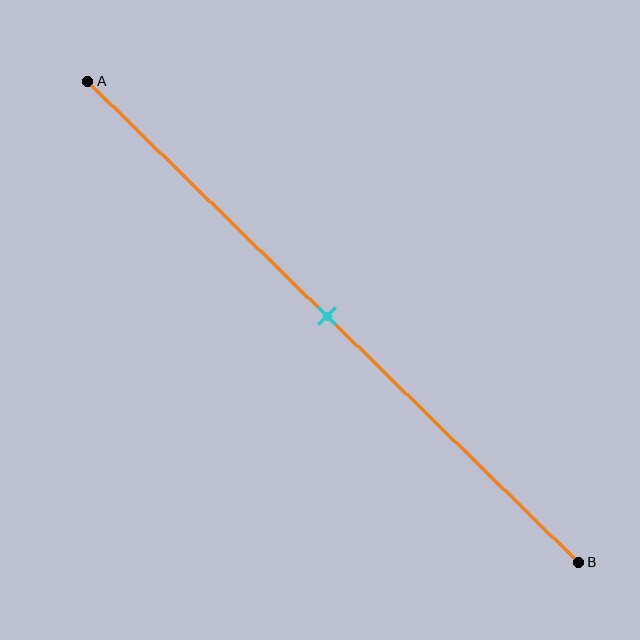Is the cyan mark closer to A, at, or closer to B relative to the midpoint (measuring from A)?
The cyan mark is approximately at the midpoint of segment AB.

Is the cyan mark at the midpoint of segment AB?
Yes, the mark is approximately at the midpoint.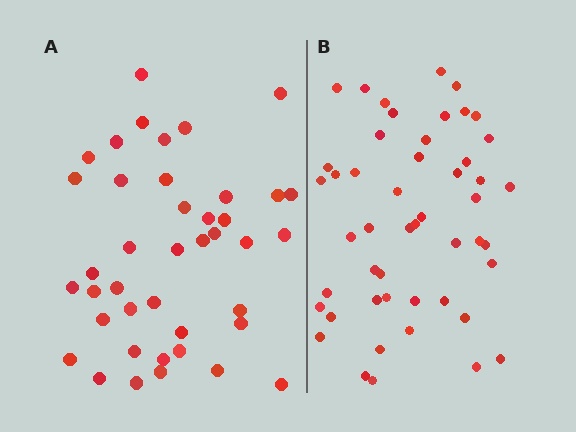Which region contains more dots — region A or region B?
Region B (the right region) has more dots.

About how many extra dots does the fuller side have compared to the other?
Region B has roughly 8 or so more dots than region A.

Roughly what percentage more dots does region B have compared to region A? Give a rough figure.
About 20% more.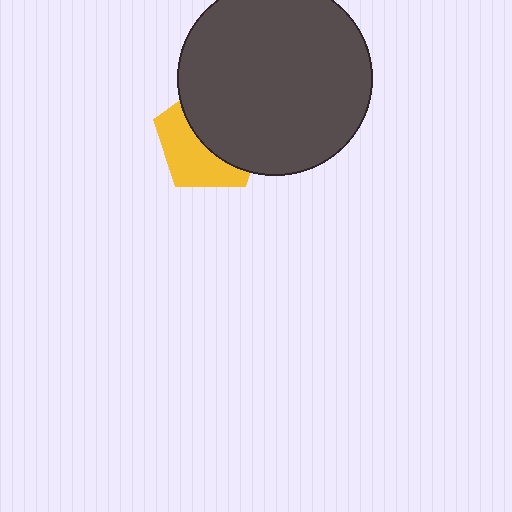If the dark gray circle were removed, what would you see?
You would see the complete yellow pentagon.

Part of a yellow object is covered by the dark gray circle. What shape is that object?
It is a pentagon.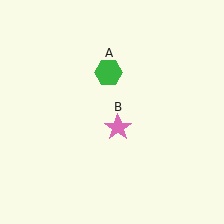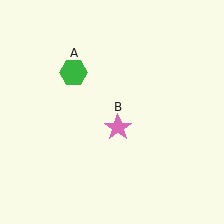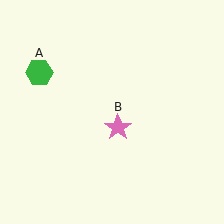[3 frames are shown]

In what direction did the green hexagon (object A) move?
The green hexagon (object A) moved left.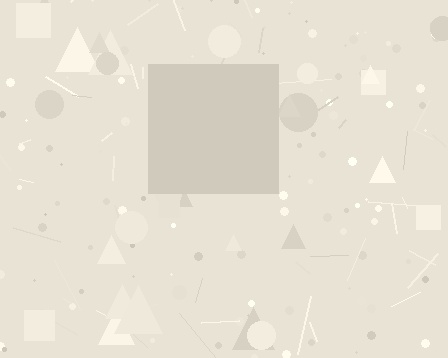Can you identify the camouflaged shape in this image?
The camouflaged shape is a square.